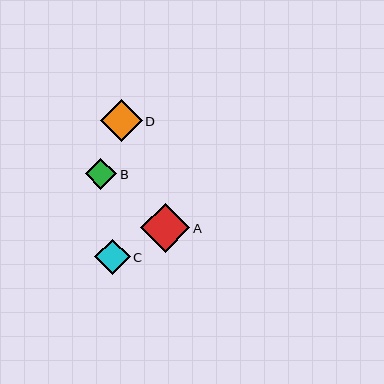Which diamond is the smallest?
Diamond B is the smallest with a size of approximately 31 pixels.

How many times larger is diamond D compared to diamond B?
Diamond D is approximately 1.3 times the size of diamond B.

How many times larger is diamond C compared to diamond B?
Diamond C is approximately 1.1 times the size of diamond B.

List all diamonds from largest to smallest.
From largest to smallest: A, D, C, B.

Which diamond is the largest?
Diamond A is the largest with a size of approximately 49 pixels.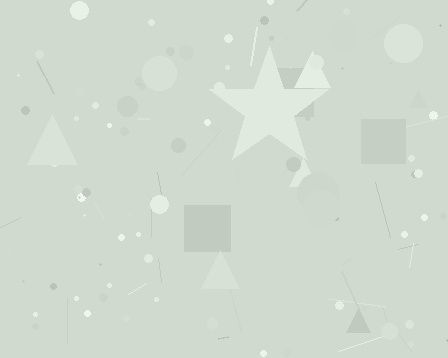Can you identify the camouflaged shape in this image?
The camouflaged shape is a star.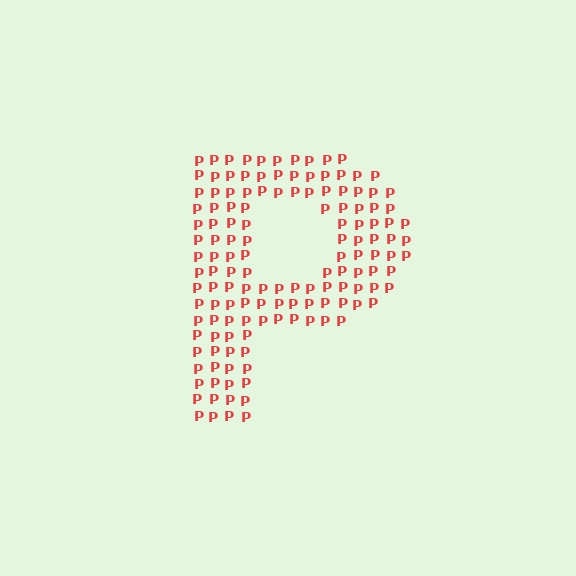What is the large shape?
The large shape is the letter P.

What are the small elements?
The small elements are letter P's.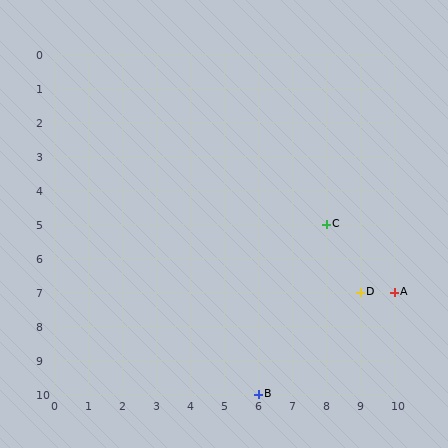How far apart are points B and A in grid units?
Points B and A are 4 columns and 3 rows apart (about 5.0 grid units diagonally).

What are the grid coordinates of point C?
Point C is at grid coordinates (8, 5).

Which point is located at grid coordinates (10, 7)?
Point A is at (10, 7).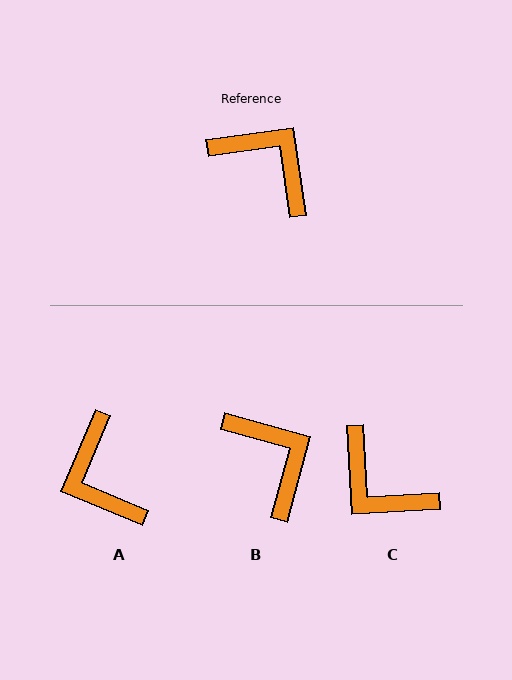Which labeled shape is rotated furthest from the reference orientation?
C, about 175 degrees away.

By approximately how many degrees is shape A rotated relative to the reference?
Approximately 149 degrees counter-clockwise.